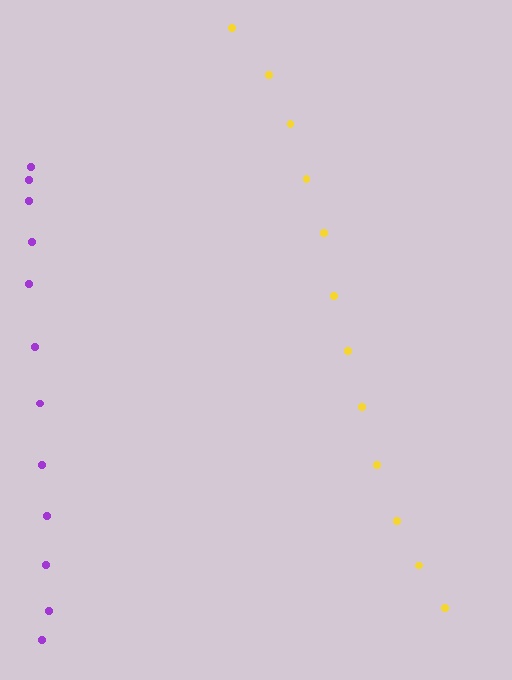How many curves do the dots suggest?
There are 2 distinct paths.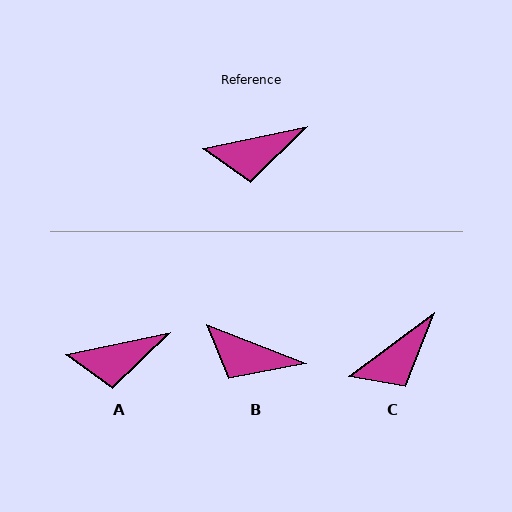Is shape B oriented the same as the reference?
No, it is off by about 33 degrees.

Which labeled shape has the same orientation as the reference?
A.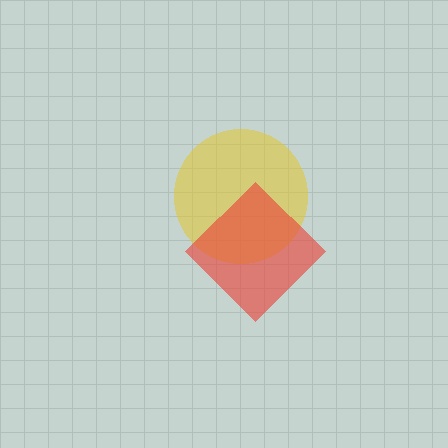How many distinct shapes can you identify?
There are 2 distinct shapes: a yellow circle, a red diamond.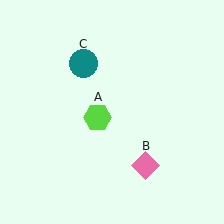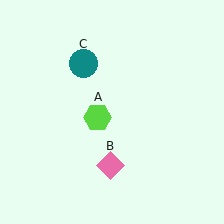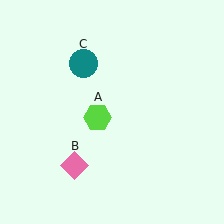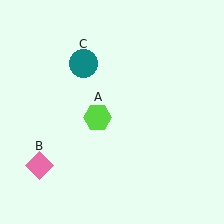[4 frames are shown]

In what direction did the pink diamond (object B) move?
The pink diamond (object B) moved left.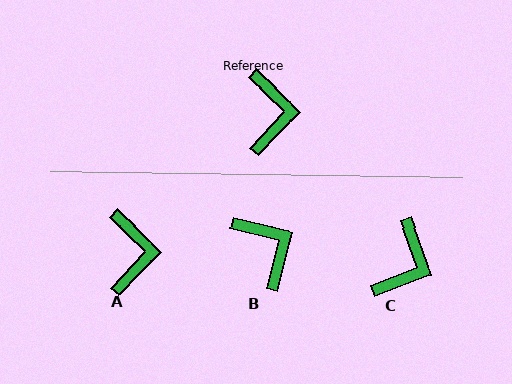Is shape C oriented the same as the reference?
No, it is off by about 27 degrees.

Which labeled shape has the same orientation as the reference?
A.